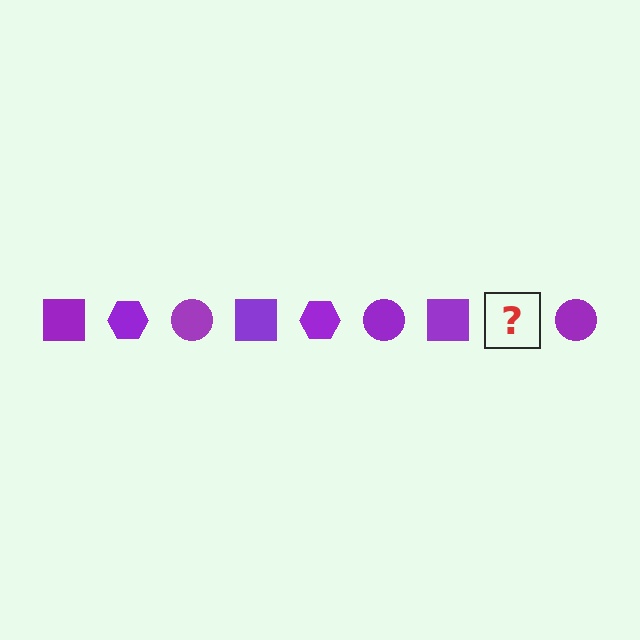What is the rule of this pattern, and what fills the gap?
The rule is that the pattern cycles through square, hexagon, circle shapes in purple. The gap should be filled with a purple hexagon.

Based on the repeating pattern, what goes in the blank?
The blank should be a purple hexagon.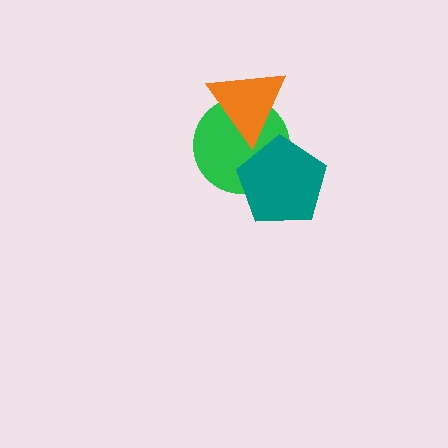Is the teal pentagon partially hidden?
No, no other shape covers it.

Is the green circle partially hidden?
Yes, it is partially covered by another shape.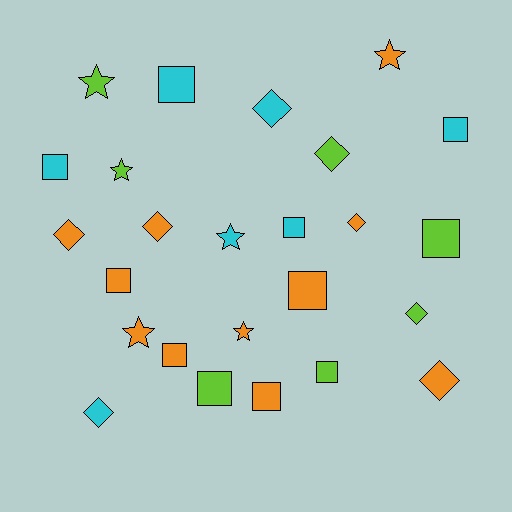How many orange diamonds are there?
There are 4 orange diamonds.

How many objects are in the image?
There are 25 objects.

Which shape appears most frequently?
Square, with 11 objects.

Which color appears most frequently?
Orange, with 11 objects.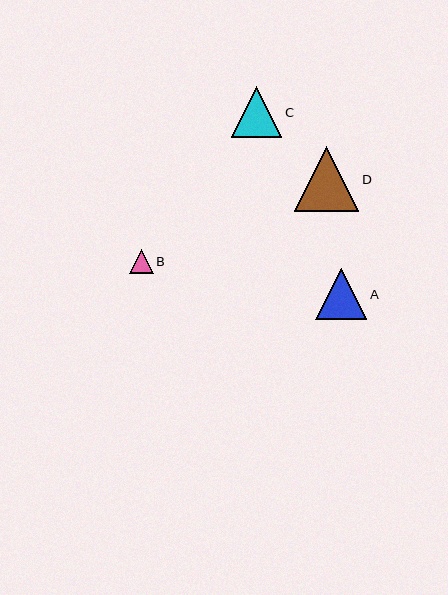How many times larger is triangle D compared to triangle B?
Triangle D is approximately 2.8 times the size of triangle B.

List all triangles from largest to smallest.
From largest to smallest: D, A, C, B.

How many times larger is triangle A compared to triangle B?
Triangle A is approximately 2.2 times the size of triangle B.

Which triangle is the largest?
Triangle D is the largest with a size of approximately 64 pixels.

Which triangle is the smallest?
Triangle B is the smallest with a size of approximately 23 pixels.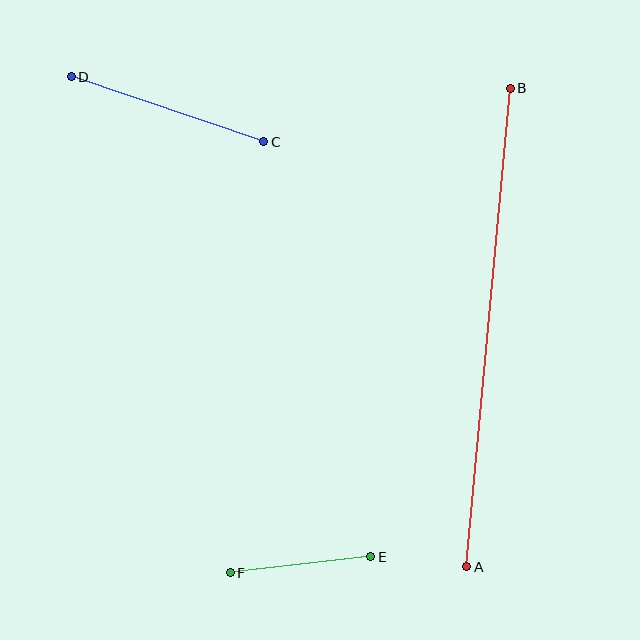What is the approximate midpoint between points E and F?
The midpoint is at approximately (301, 565) pixels.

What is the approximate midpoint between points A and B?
The midpoint is at approximately (489, 327) pixels.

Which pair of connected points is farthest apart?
Points A and B are farthest apart.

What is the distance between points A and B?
The distance is approximately 480 pixels.